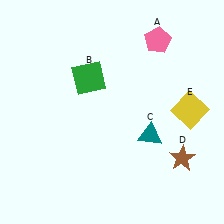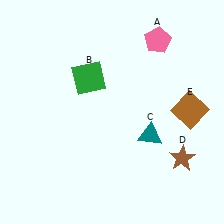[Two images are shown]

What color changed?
The square (E) changed from yellow in Image 1 to brown in Image 2.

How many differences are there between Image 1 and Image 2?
There is 1 difference between the two images.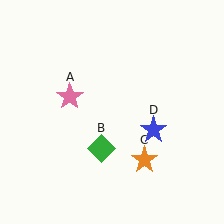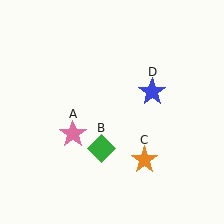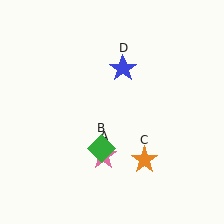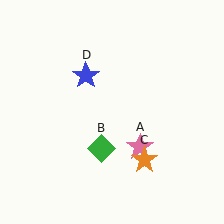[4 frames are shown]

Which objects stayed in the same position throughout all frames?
Green diamond (object B) and orange star (object C) remained stationary.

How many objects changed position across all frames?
2 objects changed position: pink star (object A), blue star (object D).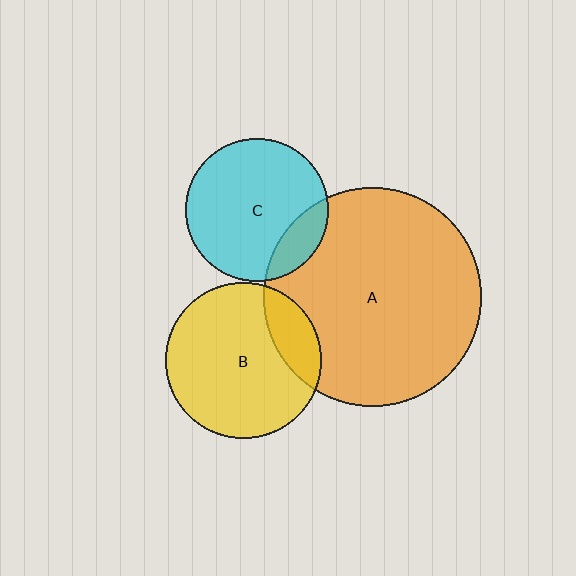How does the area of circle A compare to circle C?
Approximately 2.3 times.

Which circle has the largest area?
Circle A (orange).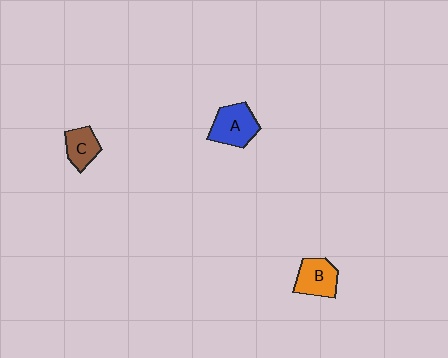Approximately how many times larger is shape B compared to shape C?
Approximately 1.3 times.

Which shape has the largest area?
Shape A (blue).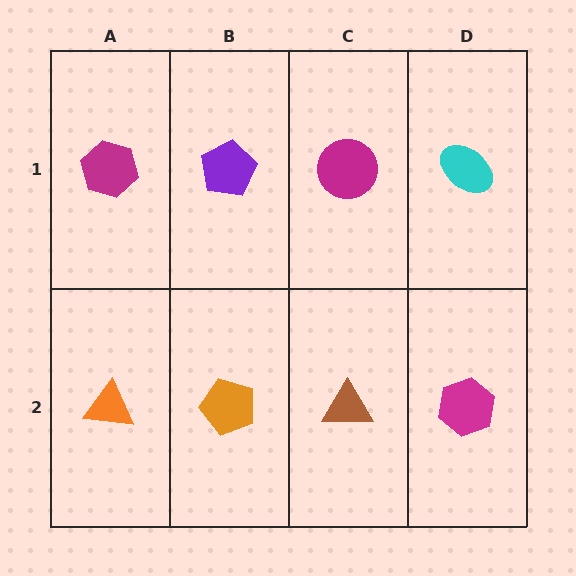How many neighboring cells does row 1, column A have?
2.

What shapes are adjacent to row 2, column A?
A magenta hexagon (row 1, column A), an orange pentagon (row 2, column B).